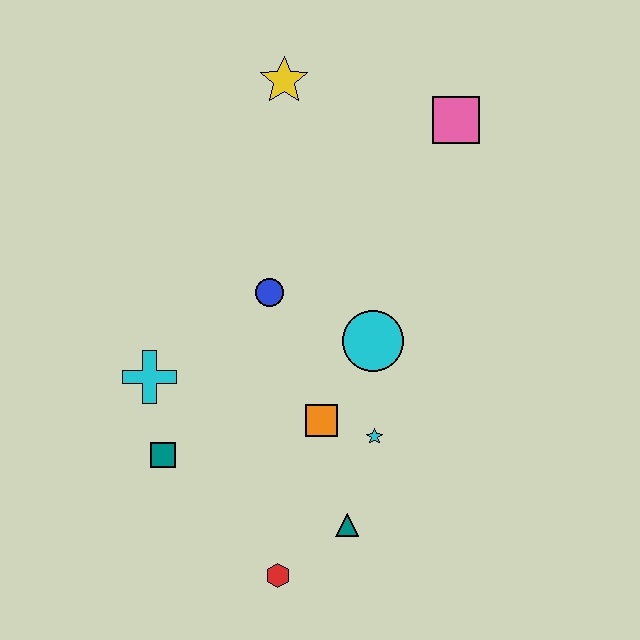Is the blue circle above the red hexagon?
Yes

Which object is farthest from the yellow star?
The red hexagon is farthest from the yellow star.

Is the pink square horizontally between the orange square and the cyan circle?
No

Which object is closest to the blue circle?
The cyan circle is closest to the blue circle.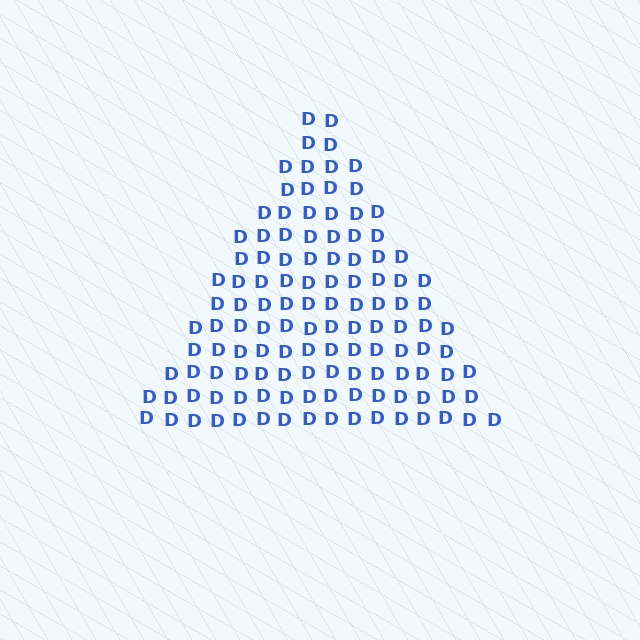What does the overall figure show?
The overall figure shows a triangle.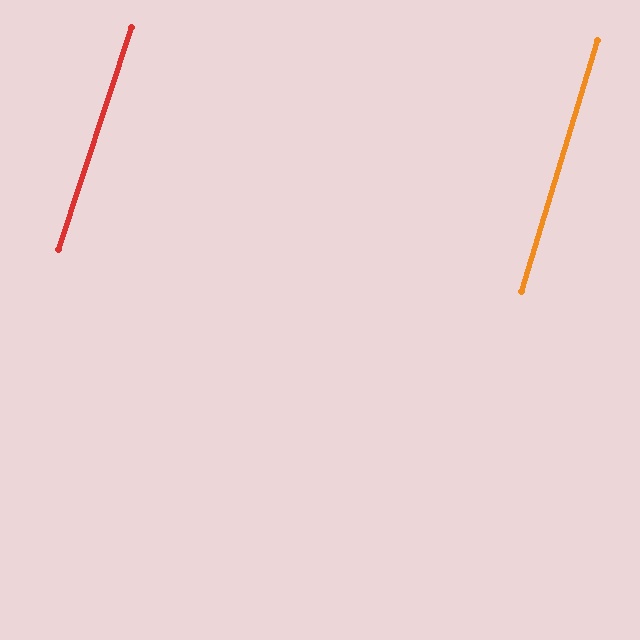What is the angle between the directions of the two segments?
Approximately 1 degree.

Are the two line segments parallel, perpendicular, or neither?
Parallel — their directions differ by only 1.3°.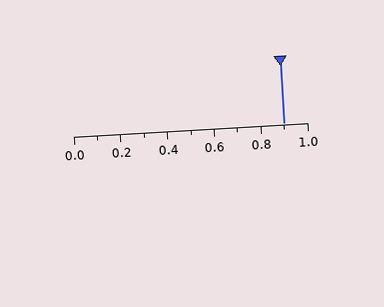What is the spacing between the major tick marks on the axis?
The major ticks are spaced 0.2 apart.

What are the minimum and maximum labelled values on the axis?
The axis runs from 0.0 to 1.0.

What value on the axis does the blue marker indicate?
The marker indicates approximately 0.9.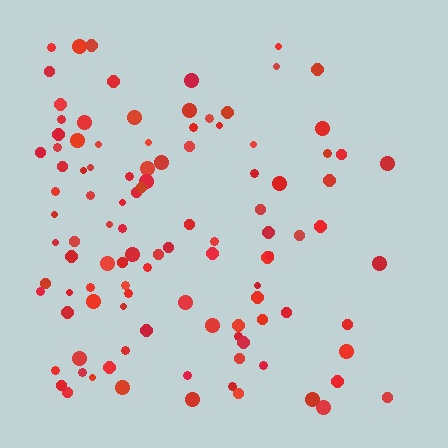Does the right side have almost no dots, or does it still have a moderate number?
Still a moderate number, just noticeably fewer than the left.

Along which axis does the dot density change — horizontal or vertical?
Horizontal.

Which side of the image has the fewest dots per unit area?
The right.